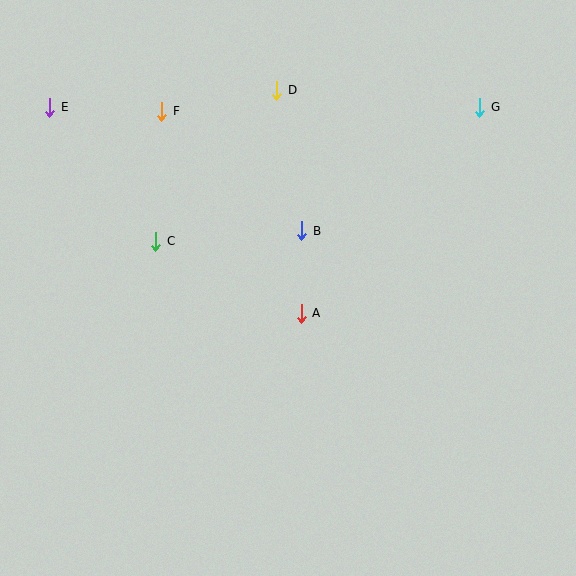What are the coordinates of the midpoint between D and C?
The midpoint between D and C is at (216, 166).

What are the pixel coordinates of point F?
Point F is at (162, 111).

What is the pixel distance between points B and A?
The distance between B and A is 82 pixels.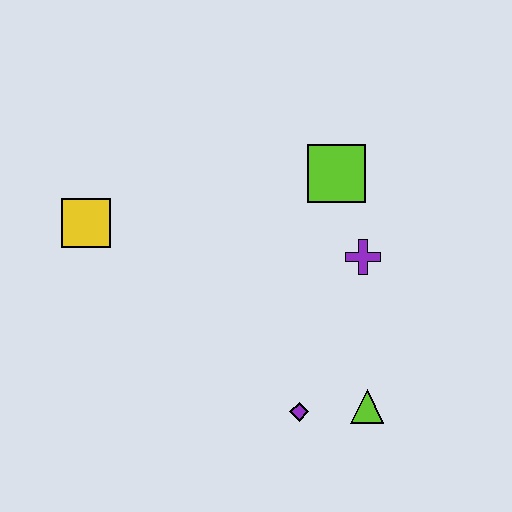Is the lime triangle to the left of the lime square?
No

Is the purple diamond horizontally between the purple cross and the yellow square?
Yes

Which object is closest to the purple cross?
The lime square is closest to the purple cross.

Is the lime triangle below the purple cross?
Yes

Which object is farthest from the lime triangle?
The yellow square is farthest from the lime triangle.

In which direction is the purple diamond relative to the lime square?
The purple diamond is below the lime square.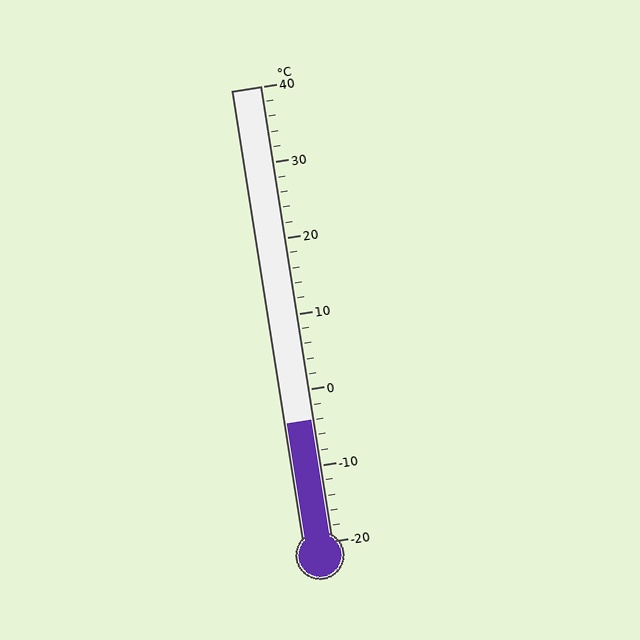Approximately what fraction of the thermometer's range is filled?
The thermometer is filled to approximately 25% of its range.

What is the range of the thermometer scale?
The thermometer scale ranges from -20°C to 40°C.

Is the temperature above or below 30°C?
The temperature is below 30°C.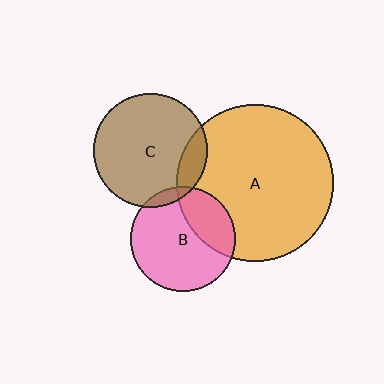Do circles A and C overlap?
Yes.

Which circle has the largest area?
Circle A (orange).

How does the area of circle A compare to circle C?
Approximately 1.9 times.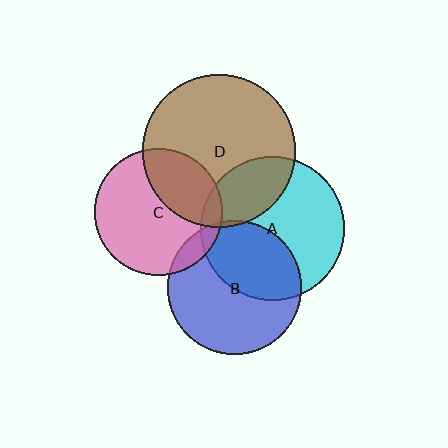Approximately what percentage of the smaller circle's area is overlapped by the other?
Approximately 40%.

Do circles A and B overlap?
Yes.